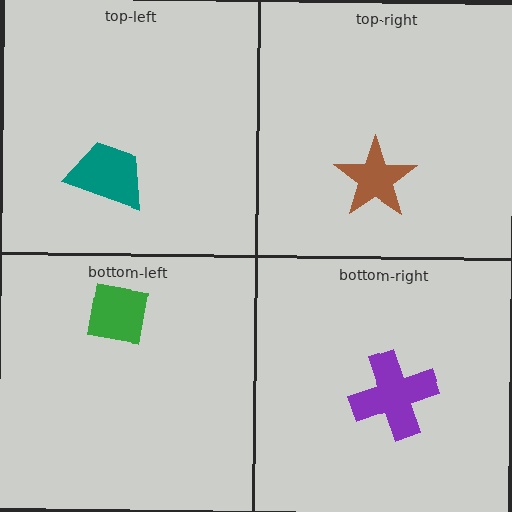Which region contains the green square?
The bottom-left region.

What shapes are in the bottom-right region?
The purple cross.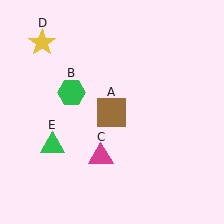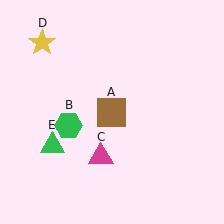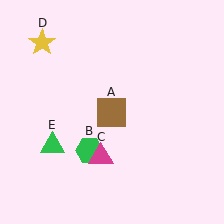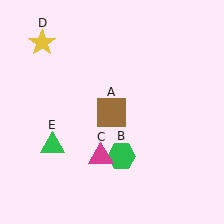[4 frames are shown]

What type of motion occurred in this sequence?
The green hexagon (object B) rotated counterclockwise around the center of the scene.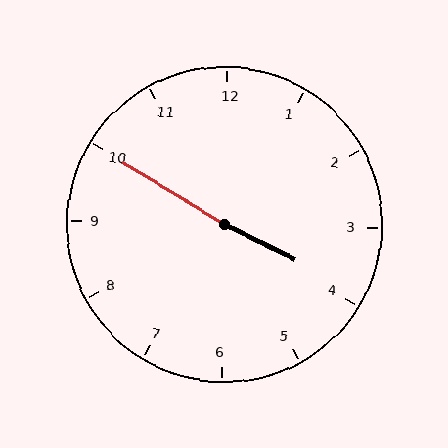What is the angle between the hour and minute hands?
Approximately 175 degrees.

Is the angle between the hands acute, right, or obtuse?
It is obtuse.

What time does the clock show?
3:50.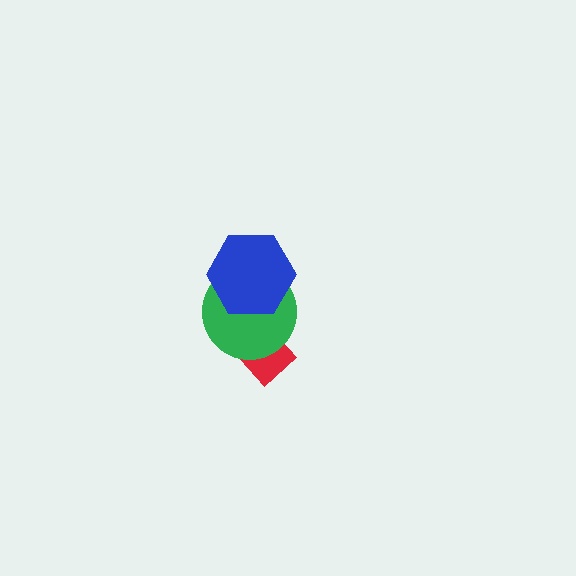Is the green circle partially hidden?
Yes, it is partially covered by another shape.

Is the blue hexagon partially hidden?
No, no other shape covers it.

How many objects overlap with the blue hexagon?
2 objects overlap with the blue hexagon.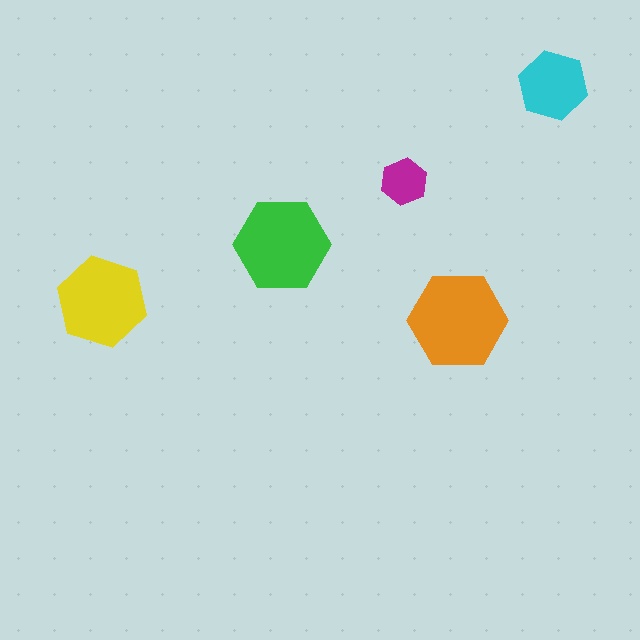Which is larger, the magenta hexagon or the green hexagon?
The green one.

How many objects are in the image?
There are 5 objects in the image.